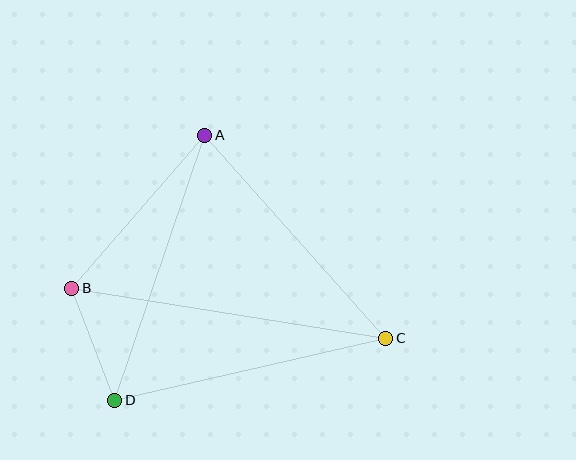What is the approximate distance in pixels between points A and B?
The distance between A and B is approximately 203 pixels.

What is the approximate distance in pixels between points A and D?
The distance between A and D is approximately 280 pixels.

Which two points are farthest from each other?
Points B and C are farthest from each other.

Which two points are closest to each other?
Points B and D are closest to each other.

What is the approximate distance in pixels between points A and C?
The distance between A and C is approximately 272 pixels.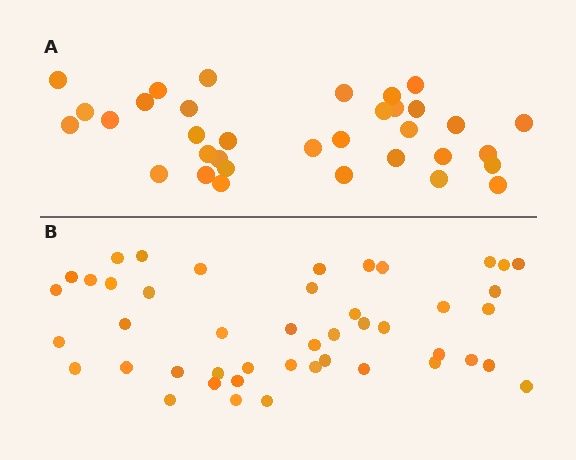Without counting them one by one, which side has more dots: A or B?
Region B (the bottom region) has more dots.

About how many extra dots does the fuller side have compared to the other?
Region B has roughly 12 or so more dots than region A.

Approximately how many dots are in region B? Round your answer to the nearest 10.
About 50 dots. (The exact count is 46, which rounds to 50.)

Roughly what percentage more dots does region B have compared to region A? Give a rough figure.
About 35% more.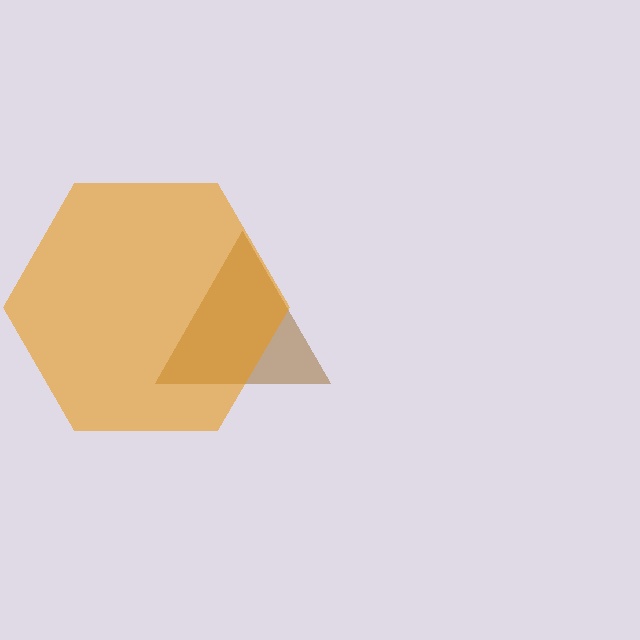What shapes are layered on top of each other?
The layered shapes are: a brown triangle, an orange hexagon.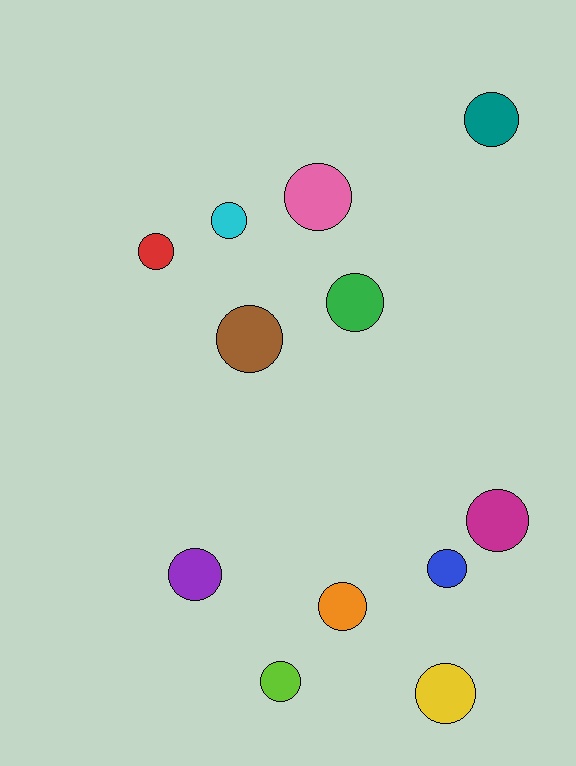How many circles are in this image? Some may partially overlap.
There are 12 circles.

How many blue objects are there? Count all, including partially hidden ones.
There is 1 blue object.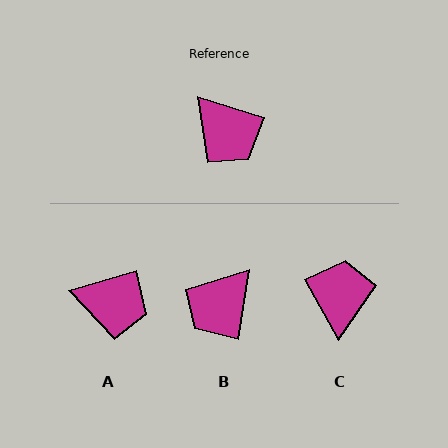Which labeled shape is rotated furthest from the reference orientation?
C, about 136 degrees away.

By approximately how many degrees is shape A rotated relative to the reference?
Approximately 34 degrees counter-clockwise.